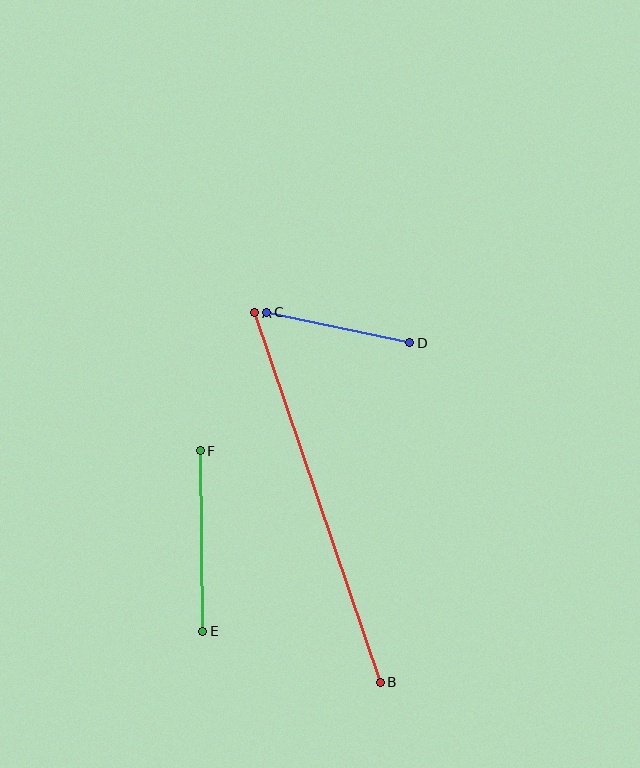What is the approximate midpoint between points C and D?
The midpoint is at approximately (338, 328) pixels.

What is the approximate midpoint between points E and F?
The midpoint is at approximately (202, 541) pixels.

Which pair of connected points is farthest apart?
Points A and B are farthest apart.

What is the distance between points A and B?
The distance is approximately 390 pixels.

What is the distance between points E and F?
The distance is approximately 180 pixels.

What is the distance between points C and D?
The distance is approximately 146 pixels.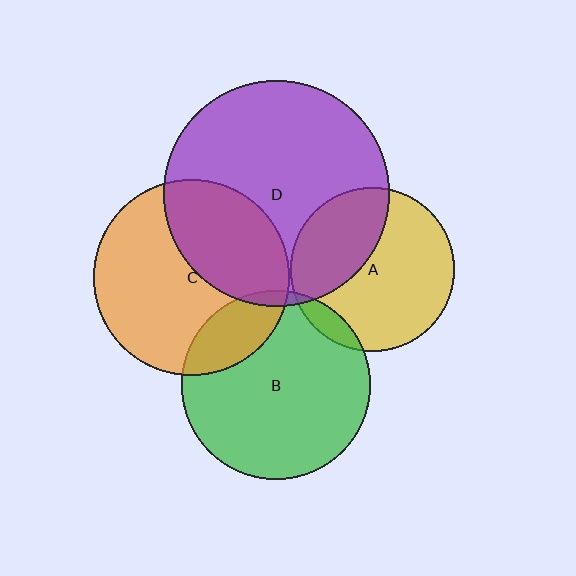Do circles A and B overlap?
Yes.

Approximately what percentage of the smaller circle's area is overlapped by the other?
Approximately 10%.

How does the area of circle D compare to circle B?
Approximately 1.4 times.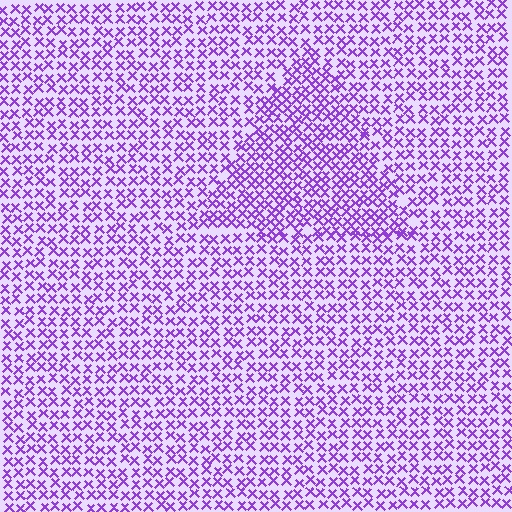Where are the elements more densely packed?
The elements are more densely packed inside the triangle boundary.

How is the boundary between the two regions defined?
The boundary is defined by a change in element density (approximately 1.5x ratio). All elements are the same color, size, and shape.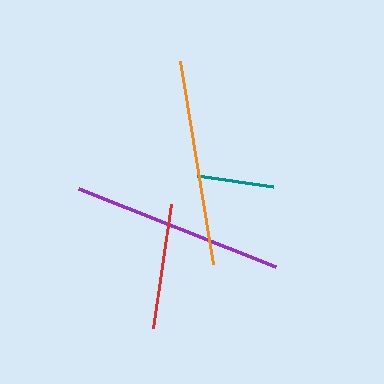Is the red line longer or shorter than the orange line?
The orange line is longer than the red line.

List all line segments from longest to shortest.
From longest to shortest: purple, orange, red, teal.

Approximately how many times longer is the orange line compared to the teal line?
The orange line is approximately 2.7 times the length of the teal line.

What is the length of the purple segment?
The purple segment is approximately 212 pixels long.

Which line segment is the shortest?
The teal line is the shortest at approximately 77 pixels.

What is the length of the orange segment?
The orange segment is approximately 205 pixels long.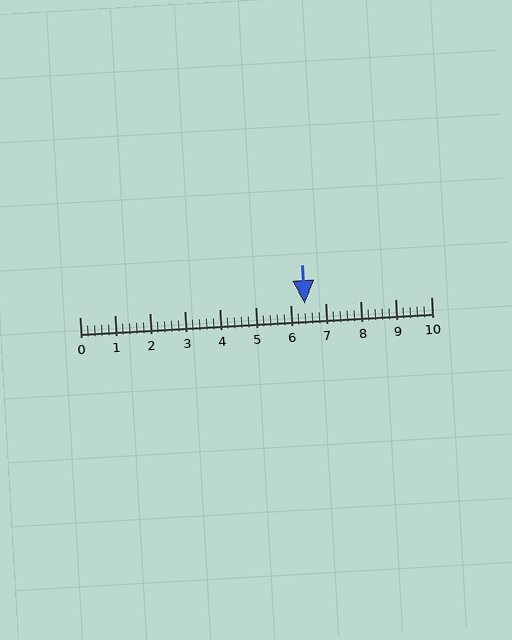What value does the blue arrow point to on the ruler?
The blue arrow points to approximately 6.4.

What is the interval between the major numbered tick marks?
The major tick marks are spaced 1 units apart.